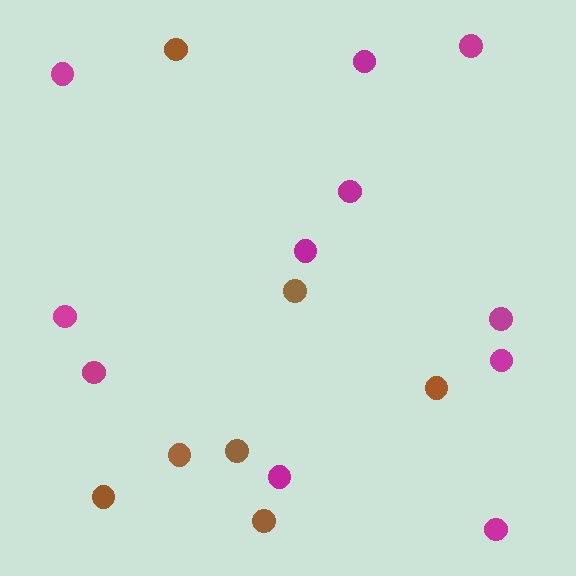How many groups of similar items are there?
There are 2 groups: one group of brown circles (7) and one group of magenta circles (11).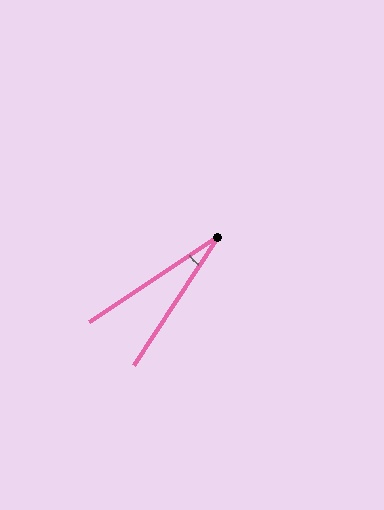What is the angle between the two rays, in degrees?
Approximately 23 degrees.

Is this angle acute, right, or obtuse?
It is acute.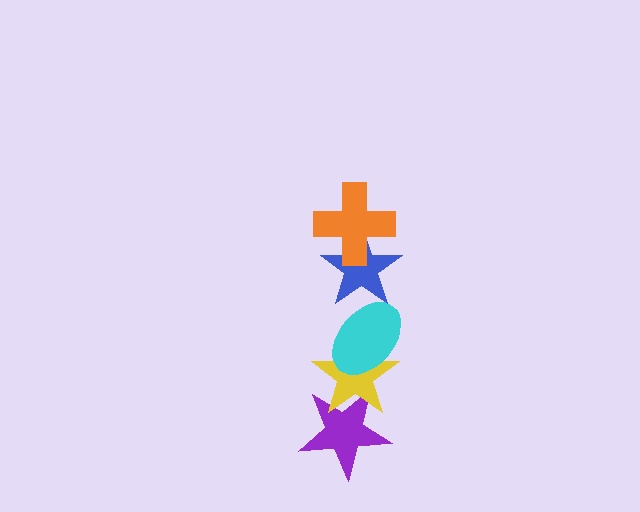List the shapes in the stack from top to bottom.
From top to bottom: the orange cross, the blue star, the cyan ellipse, the yellow star, the purple star.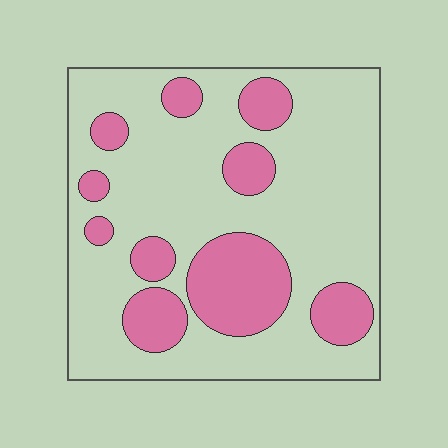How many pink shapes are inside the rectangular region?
10.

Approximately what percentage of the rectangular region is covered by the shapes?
Approximately 25%.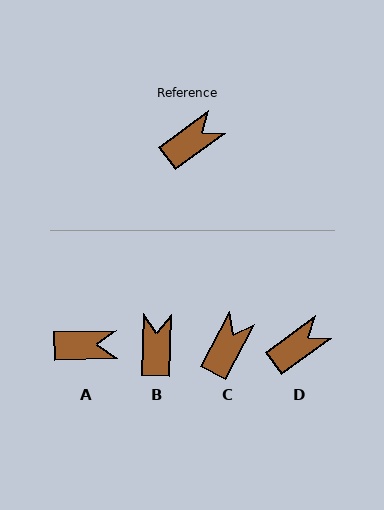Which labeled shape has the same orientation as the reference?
D.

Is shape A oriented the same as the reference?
No, it is off by about 35 degrees.